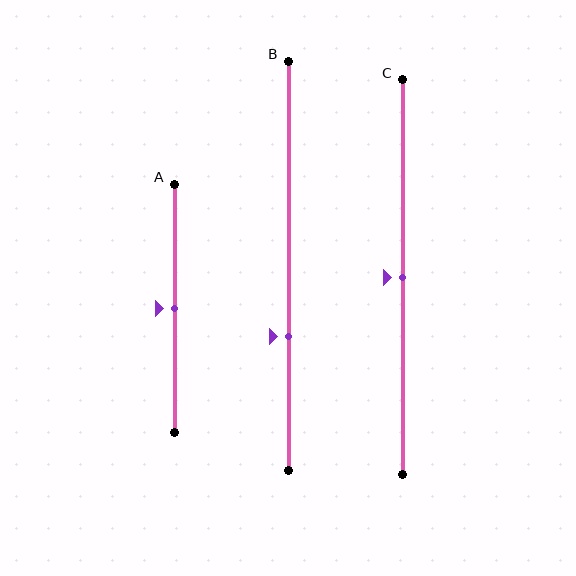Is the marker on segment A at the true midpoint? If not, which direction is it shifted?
Yes, the marker on segment A is at the true midpoint.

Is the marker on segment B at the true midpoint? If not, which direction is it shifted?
No, the marker on segment B is shifted downward by about 17% of the segment length.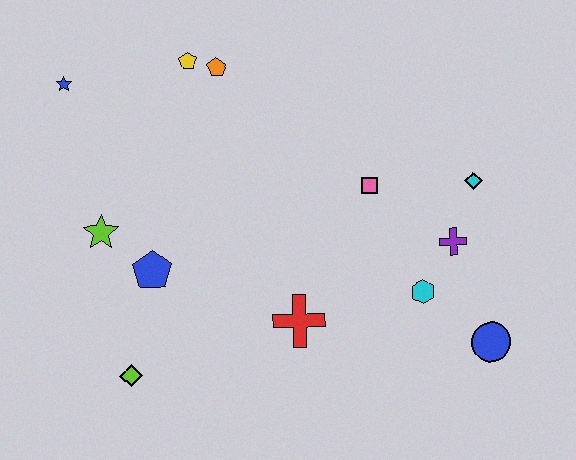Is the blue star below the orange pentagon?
Yes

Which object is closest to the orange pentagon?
The yellow pentagon is closest to the orange pentagon.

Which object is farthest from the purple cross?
The blue star is farthest from the purple cross.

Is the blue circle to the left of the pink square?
No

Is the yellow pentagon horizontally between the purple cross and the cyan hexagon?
No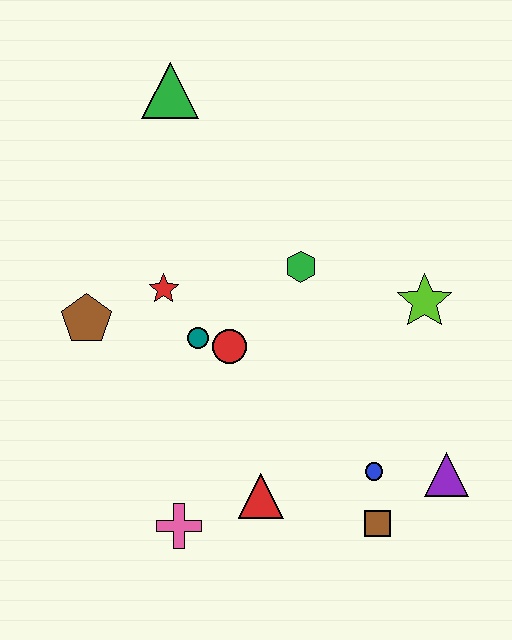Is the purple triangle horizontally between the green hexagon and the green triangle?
No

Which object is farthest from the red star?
The purple triangle is farthest from the red star.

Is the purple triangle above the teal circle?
No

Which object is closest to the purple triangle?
The blue circle is closest to the purple triangle.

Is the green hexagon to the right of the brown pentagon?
Yes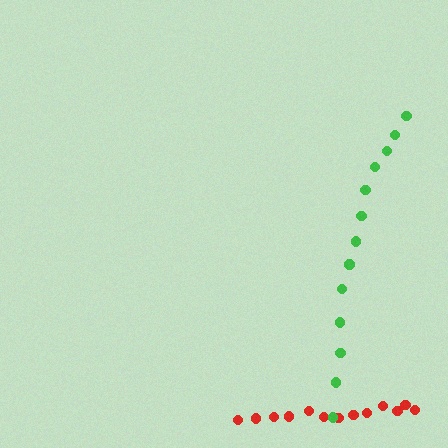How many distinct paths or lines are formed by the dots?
There are 2 distinct paths.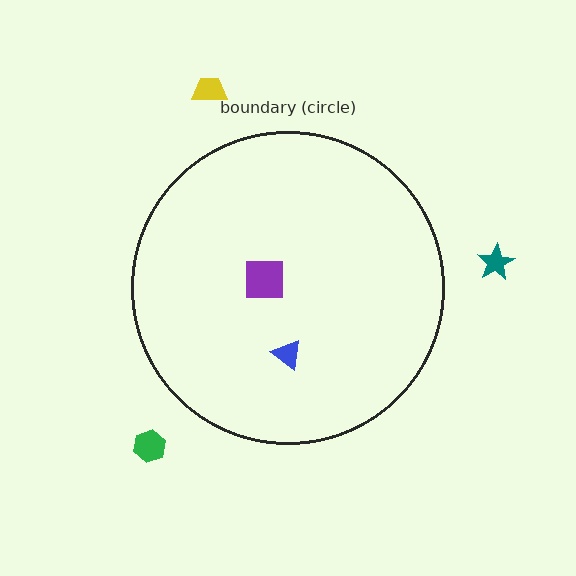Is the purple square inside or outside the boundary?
Inside.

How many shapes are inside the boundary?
2 inside, 3 outside.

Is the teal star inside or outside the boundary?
Outside.